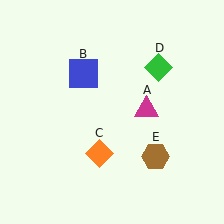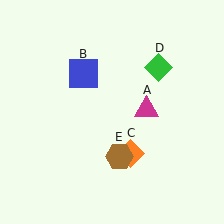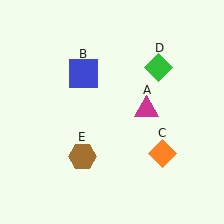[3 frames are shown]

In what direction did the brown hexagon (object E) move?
The brown hexagon (object E) moved left.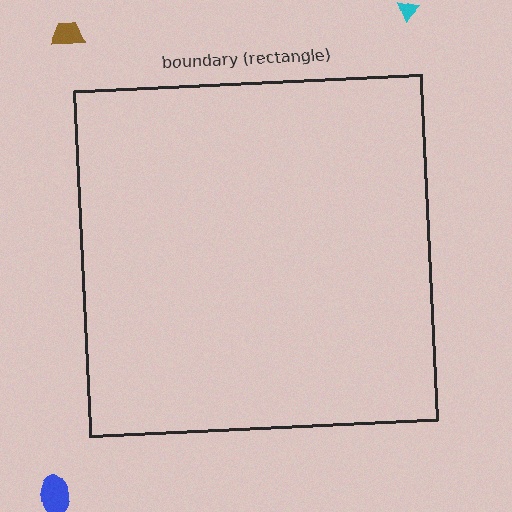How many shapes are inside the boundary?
0 inside, 3 outside.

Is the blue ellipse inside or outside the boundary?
Outside.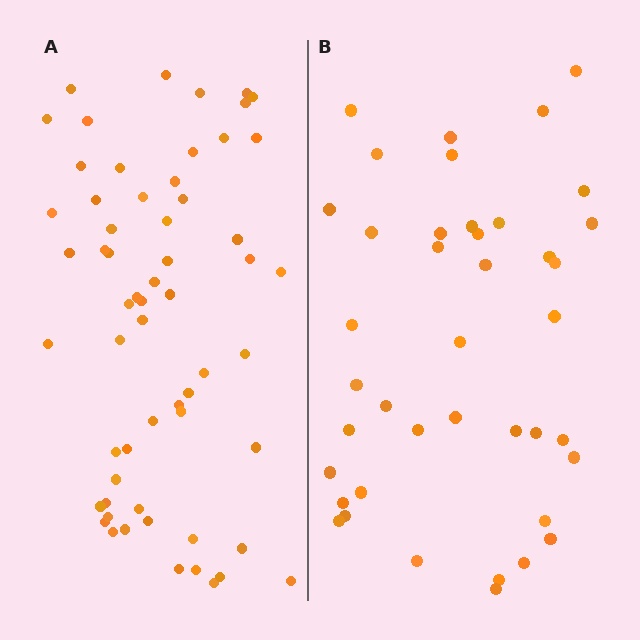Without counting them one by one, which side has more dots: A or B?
Region A (the left region) has more dots.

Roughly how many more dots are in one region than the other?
Region A has approximately 20 more dots than region B.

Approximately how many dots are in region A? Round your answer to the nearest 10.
About 60 dots.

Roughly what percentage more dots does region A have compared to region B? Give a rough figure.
About 45% more.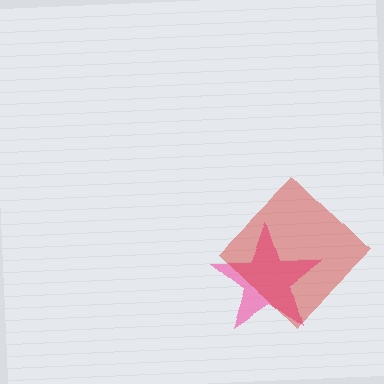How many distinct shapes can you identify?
There are 2 distinct shapes: a pink star, a red diamond.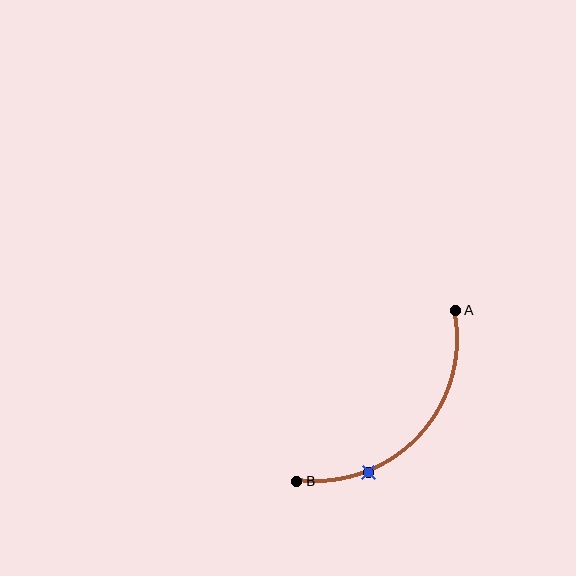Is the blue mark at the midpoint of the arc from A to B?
No. The blue mark lies on the arc but is closer to endpoint B. The arc midpoint would be at the point on the curve equidistant along the arc from both A and B.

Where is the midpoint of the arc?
The arc midpoint is the point on the curve farthest from the straight line joining A and B. It sits below and to the right of that line.